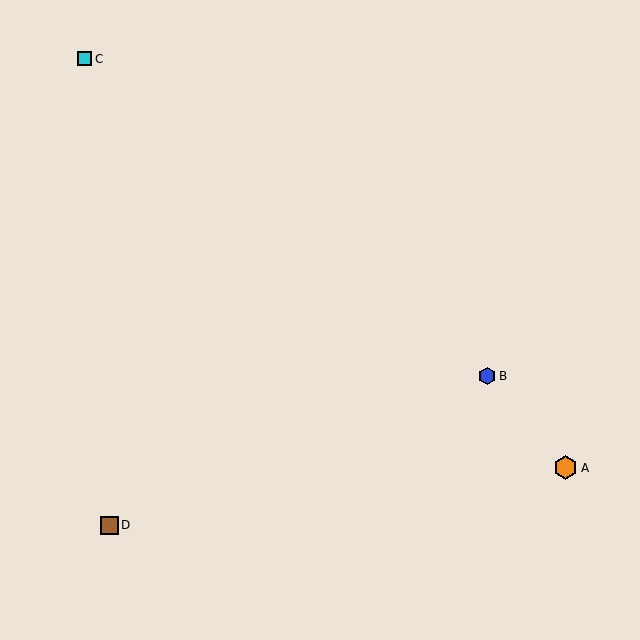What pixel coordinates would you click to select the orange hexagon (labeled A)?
Click at (566, 468) to select the orange hexagon A.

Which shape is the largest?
The orange hexagon (labeled A) is the largest.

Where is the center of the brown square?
The center of the brown square is at (109, 525).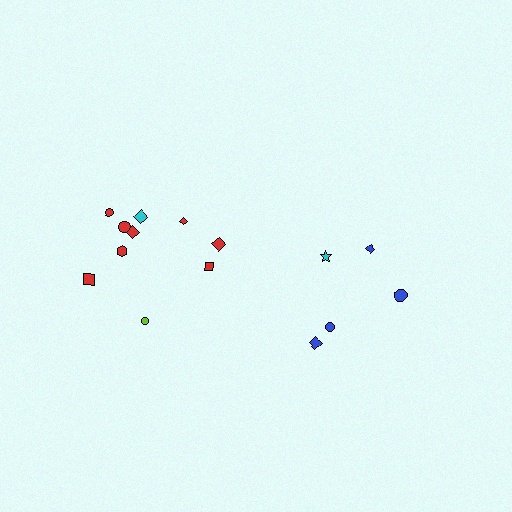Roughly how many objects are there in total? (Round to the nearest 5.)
Roughly 15 objects in total.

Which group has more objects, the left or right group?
The left group.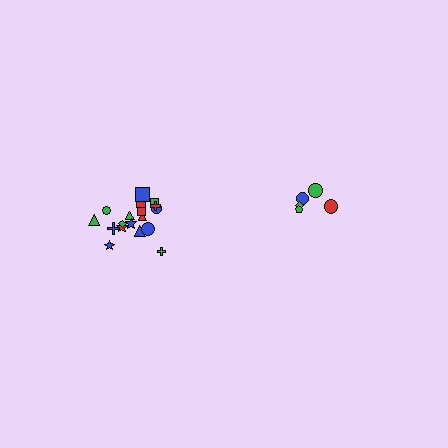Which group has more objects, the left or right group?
The left group.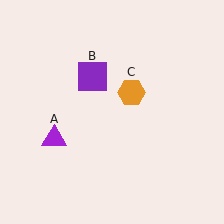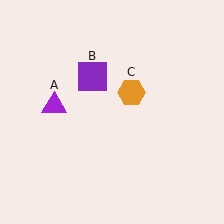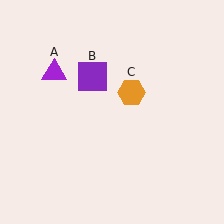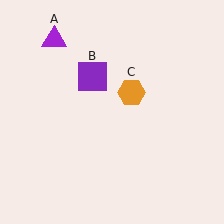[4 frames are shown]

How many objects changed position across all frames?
1 object changed position: purple triangle (object A).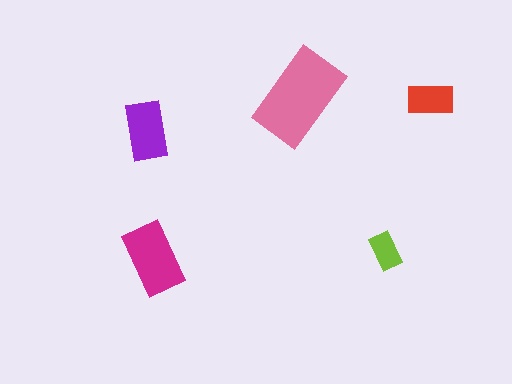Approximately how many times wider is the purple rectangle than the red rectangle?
About 1.5 times wider.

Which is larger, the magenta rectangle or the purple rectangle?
The magenta one.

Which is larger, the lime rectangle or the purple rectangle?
The purple one.